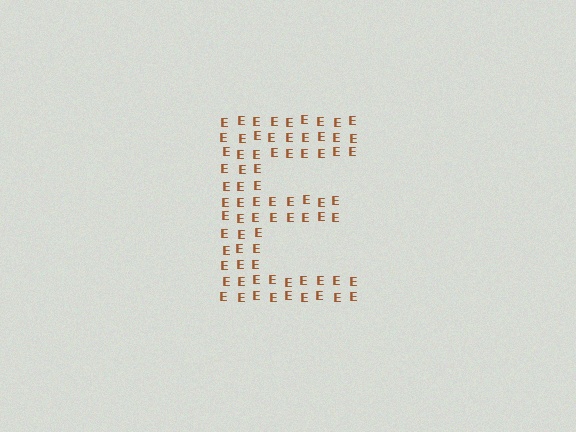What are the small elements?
The small elements are letter E's.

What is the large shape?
The large shape is the letter E.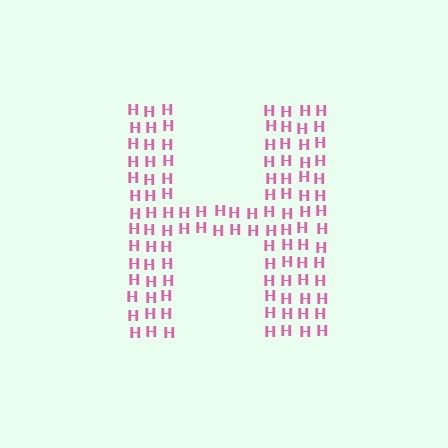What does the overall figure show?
The overall figure shows the letter H.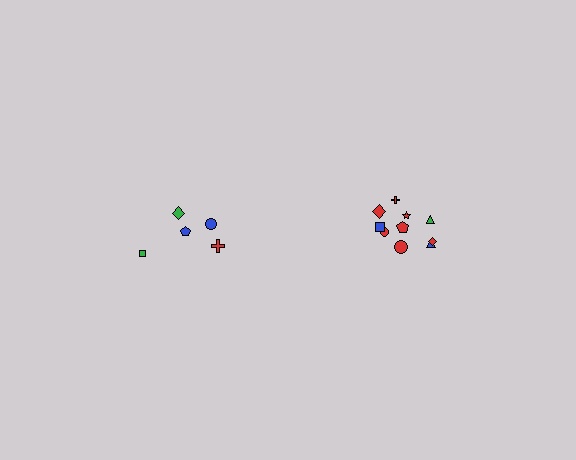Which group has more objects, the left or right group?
The right group.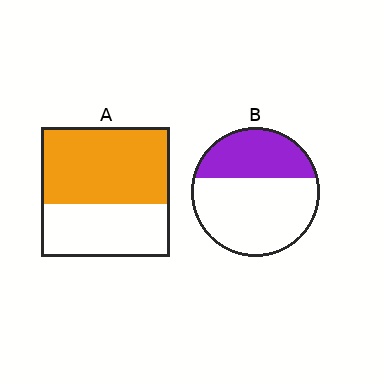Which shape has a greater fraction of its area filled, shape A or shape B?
Shape A.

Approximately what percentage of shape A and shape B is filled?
A is approximately 60% and B is approximately 35%.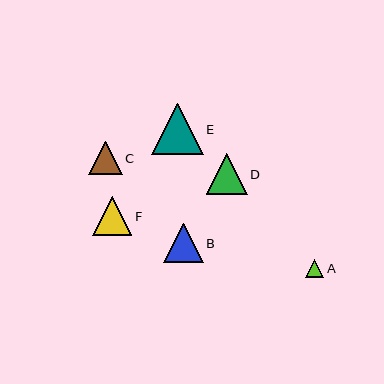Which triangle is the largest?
Triangle E is the largest with a size of approximately 52 pixels.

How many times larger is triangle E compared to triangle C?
Triangle E is approximately 1.5 times the size of triangle C.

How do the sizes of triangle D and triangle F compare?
Triangle D and triangle F are approximately the same size.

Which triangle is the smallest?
Triangle A is the smallest with a size of approximately 18 pixels.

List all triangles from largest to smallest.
From largest to smallest: E, D, B, F, C, A.